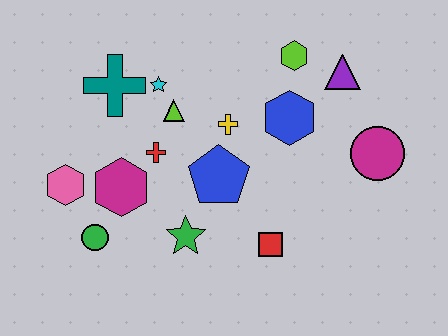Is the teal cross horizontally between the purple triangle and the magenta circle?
No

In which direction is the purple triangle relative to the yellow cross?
The purple triangle is to the right of the yellow cross.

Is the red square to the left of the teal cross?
No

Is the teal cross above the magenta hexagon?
Yes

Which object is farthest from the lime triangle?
The magenta circle is farthest from the lime triangle.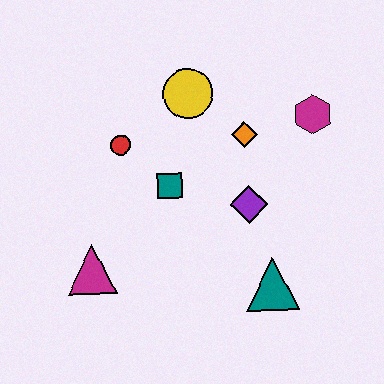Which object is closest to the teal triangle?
The purple diamond is closest to the teal triangle.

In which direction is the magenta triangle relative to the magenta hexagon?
The magenta triangle is to the left of the magenta hexagon.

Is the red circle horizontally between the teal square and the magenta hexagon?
No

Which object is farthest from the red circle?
The teal triangle is farthest from the red circle.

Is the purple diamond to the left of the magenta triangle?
No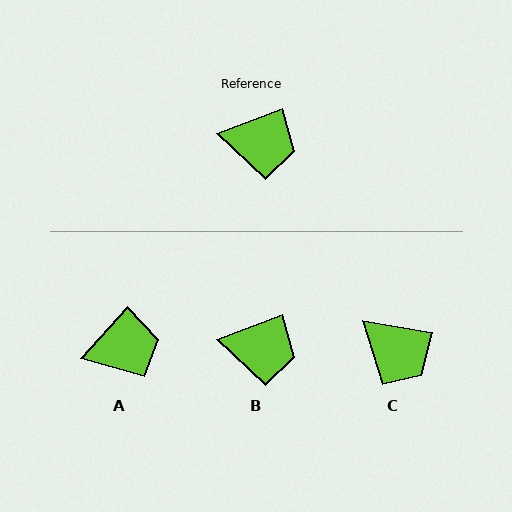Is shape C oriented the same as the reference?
No, it is off by about 30 degrees.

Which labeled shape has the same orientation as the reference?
B.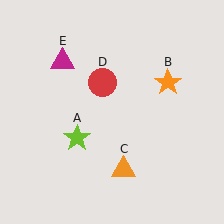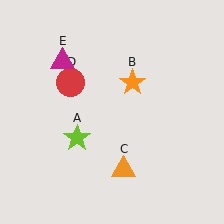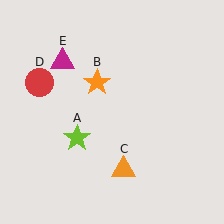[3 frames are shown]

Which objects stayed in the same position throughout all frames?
Lime star (object A) and orange triangle (object C) and magenta triangle (object E) remained stationary.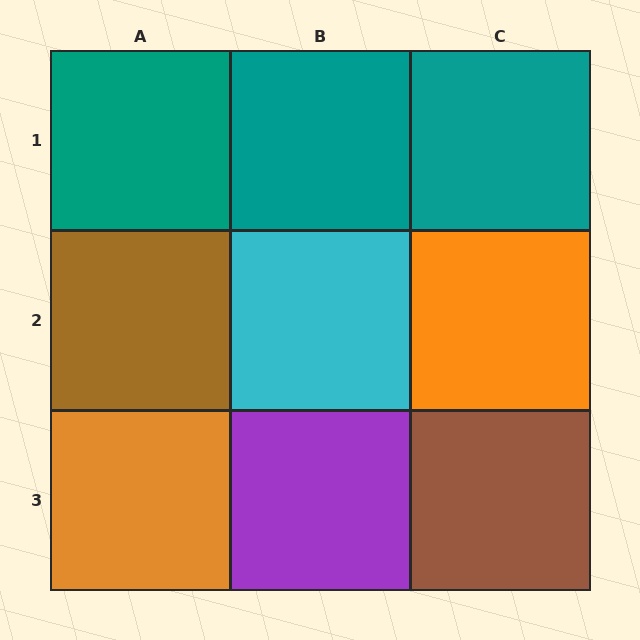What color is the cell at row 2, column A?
Brown.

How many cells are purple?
1 cell is purple.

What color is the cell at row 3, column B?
Purple.